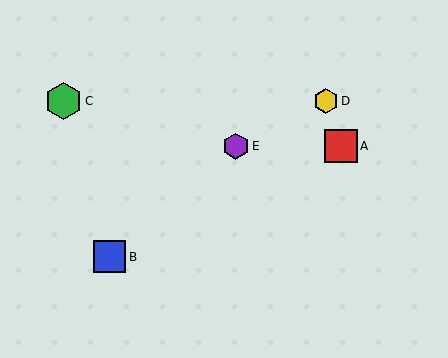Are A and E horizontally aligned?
Yes, both are at y≈146.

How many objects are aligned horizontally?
2 objects (A, E) are aligned horizontally.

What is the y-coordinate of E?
Object E is at y≈146.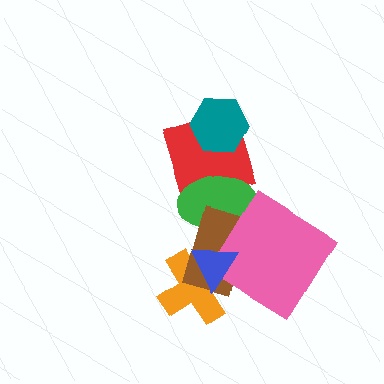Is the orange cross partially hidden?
Yes, it is partially covered by another shape.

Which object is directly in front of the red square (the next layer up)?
The teal hexagon is directly in front of the red square.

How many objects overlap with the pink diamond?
3 objects overlap with the pink diamond.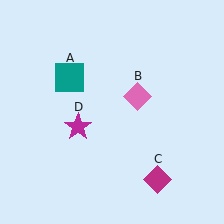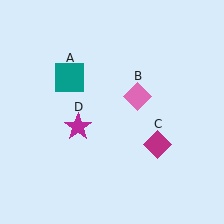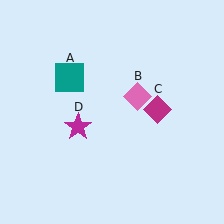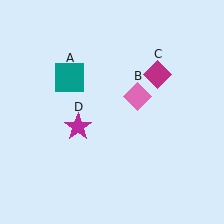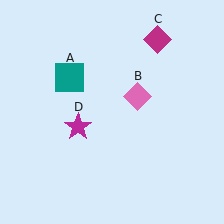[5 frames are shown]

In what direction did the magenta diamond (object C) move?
The magenta diamond (object C) moved up.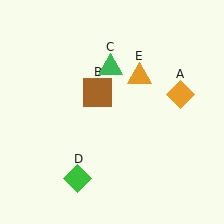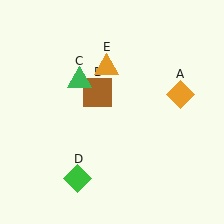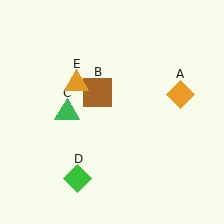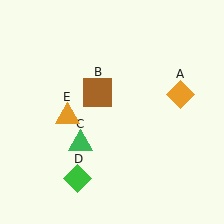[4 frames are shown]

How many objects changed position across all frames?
2 objects changed position: green triangle (object C), orange triangle (object E).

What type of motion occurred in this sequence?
The green triangle (object C), orange triangle (object E) rotated counterclockwise around the center of the scene.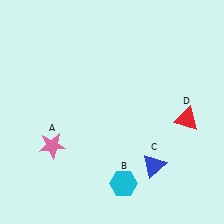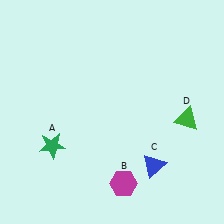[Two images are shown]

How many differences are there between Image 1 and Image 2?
There are 3 differences between the two images.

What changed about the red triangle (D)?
In Image 1, D is red. In Image 2, it changed to green.